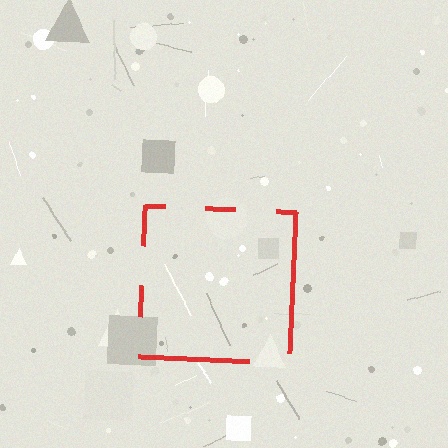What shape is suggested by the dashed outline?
The dashed outline suggests a square.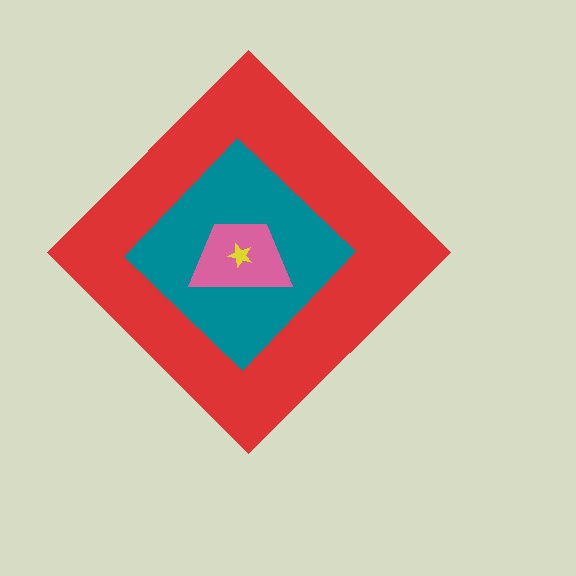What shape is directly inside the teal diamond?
The pink trapezoid.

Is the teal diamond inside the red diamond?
Yes.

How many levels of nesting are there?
4.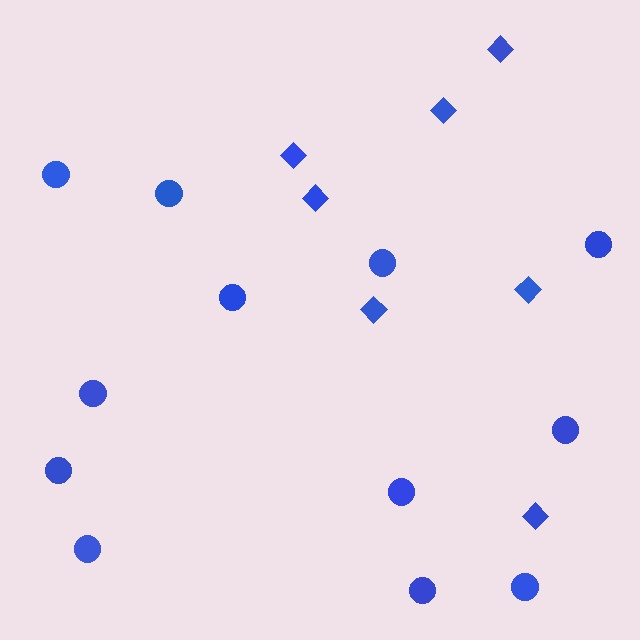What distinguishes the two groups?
There are 2 groups: one group of diamonds (7) and one group of circles (12).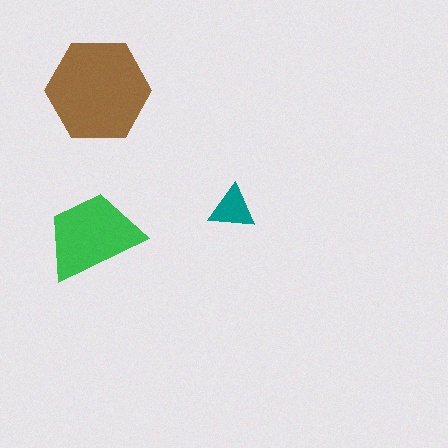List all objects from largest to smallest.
The brown hexagon, the green trapezoid, the teal triangle.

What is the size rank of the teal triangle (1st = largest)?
3rd.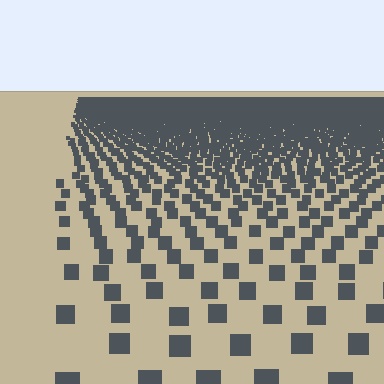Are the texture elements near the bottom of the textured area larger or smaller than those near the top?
Larger. Near the bottom, elements are closer to the viewer and appear at a bigger on-screen size.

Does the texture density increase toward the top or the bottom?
Density increases toward the top.